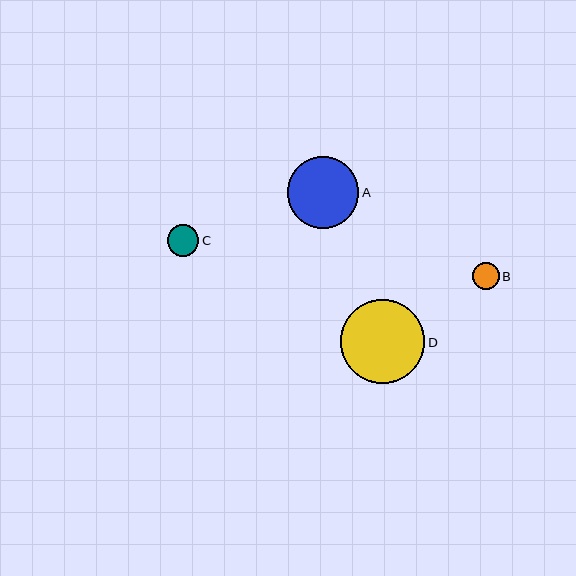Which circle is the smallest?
Circle B is the smallest with a size of approximately 27 pixels.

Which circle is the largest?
Circle D is the largest with a size of approximately 84 pixels.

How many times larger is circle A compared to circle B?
Circle A is approximately 2.7 times the size of circle B.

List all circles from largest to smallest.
From largest to smallest: D, A, C, B.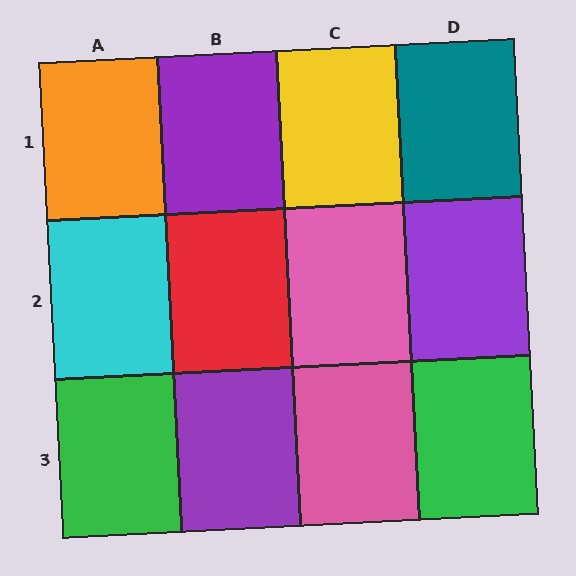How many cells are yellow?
1 cell is yellow.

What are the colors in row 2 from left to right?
Cyan, red, pink, purple.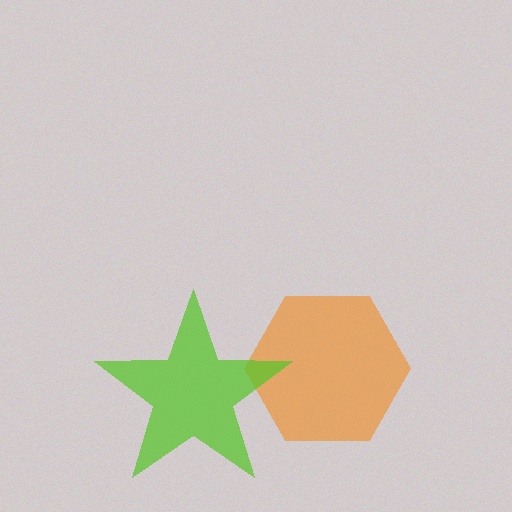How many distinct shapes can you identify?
There are 2 distinct shapes: an orange hexagon, a lime star.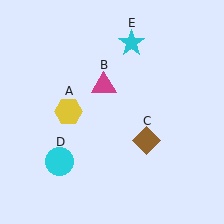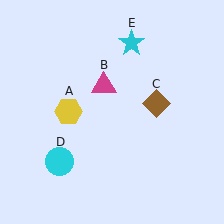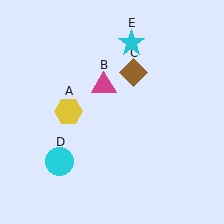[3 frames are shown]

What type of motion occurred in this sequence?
The brown diamond (object C) rotated counterclockwise around the center of the scene.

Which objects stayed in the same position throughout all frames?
Yellow hexagon (object A) and magenta triangle (object B) and cyan circle (object D) and cyan star (object E) remained stationary.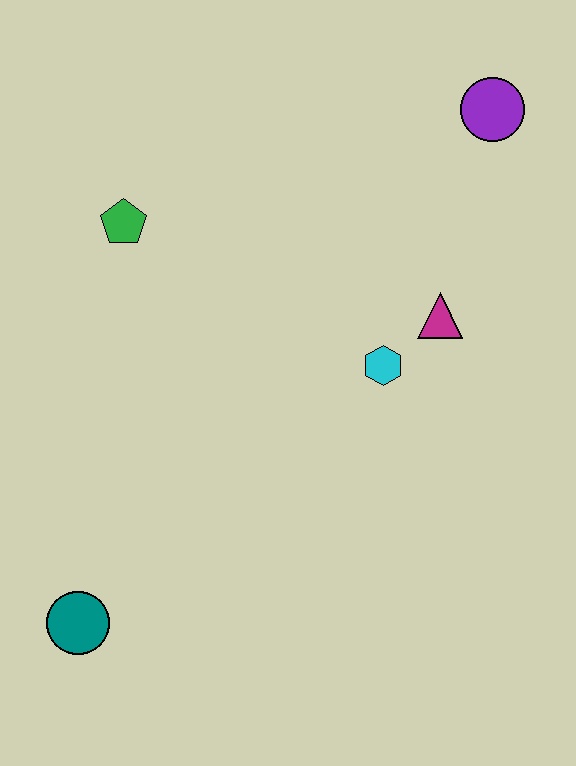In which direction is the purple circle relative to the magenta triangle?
The purple circle is above the magenta triangle.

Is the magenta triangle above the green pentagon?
No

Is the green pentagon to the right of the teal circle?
Yes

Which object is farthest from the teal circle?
The purple circle is farthest from the teal circle.